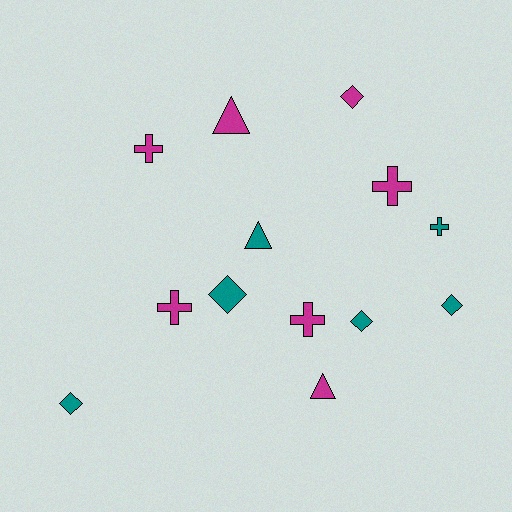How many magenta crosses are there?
There are 4 magenta crosses.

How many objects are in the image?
There are 13 objects.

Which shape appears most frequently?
Cross, with 5 objects.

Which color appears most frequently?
Magenta, with 7 objects.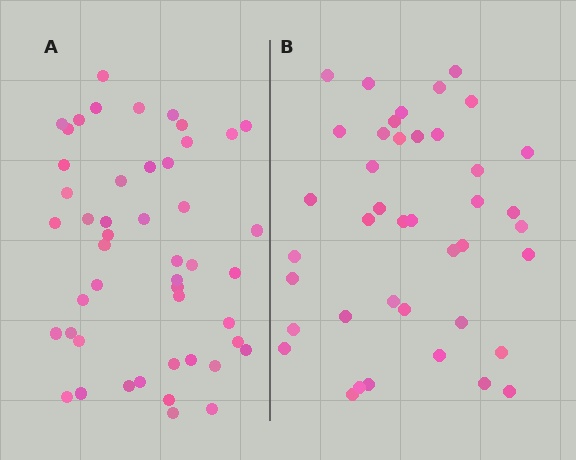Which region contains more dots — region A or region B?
Region A (the left region) has more dots.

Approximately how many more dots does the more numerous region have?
Region A has roughly 8 or so more dots than region B.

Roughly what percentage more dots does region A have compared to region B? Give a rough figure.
About 15% more.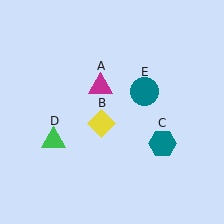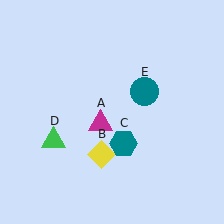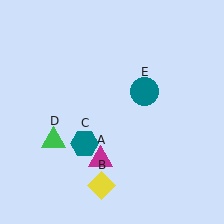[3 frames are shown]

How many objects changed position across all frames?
3 objects changed position: magenta triangle (object A), yellow diamond (object B), teal hexagon (object C).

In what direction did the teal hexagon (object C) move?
The teal hexagon (object C) moved left.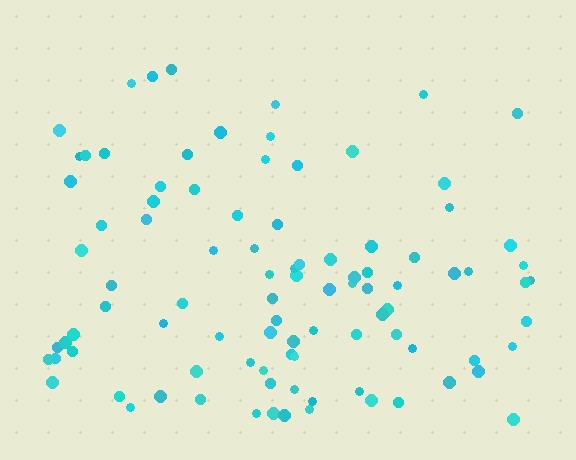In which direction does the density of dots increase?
From top to bottom, with the bottom side densest.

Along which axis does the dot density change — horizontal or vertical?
Vertical.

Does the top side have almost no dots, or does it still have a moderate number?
Still a moderate number, just noticeably fewer than the bottom.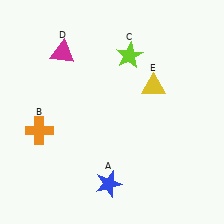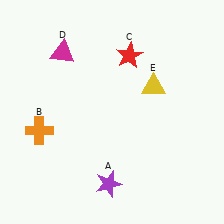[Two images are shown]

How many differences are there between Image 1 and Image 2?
There are 2 differences between the two images.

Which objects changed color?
A changed from blue to purple. C changed from lime to red.